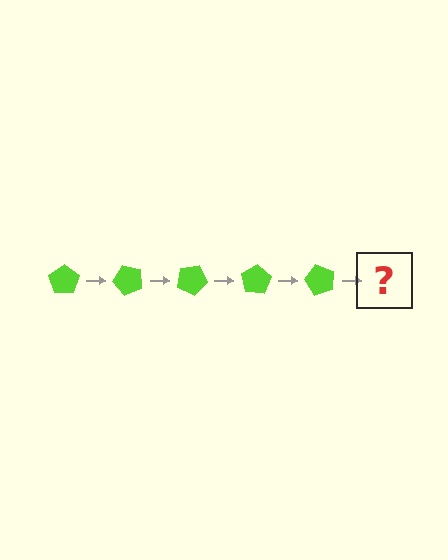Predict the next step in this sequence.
The next step is a lime pentagon rotated 250 degrees.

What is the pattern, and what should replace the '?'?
The pattern is that the pentagon rotates 50 degrees each step. The '?' should be a lime pentagon rotated 250 degrees.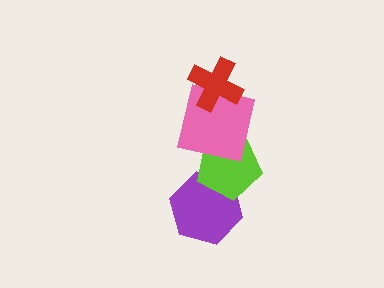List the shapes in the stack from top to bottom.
From top to bottom: the red cross, the pink square, the lime pentagon, the purple hexagon.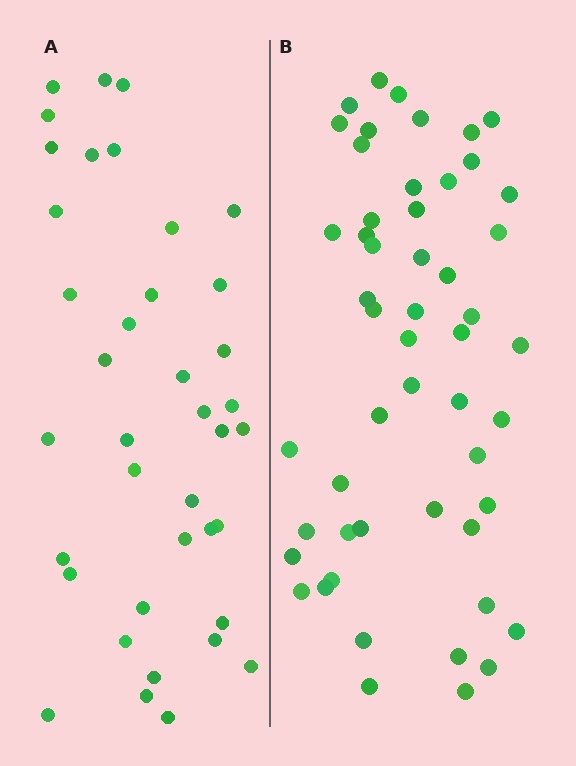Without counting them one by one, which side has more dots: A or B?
Region B (the right region) has more dots.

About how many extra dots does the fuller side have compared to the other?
Region B has approximately 15 more dots than region A.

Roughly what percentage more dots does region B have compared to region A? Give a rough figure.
About 35% more.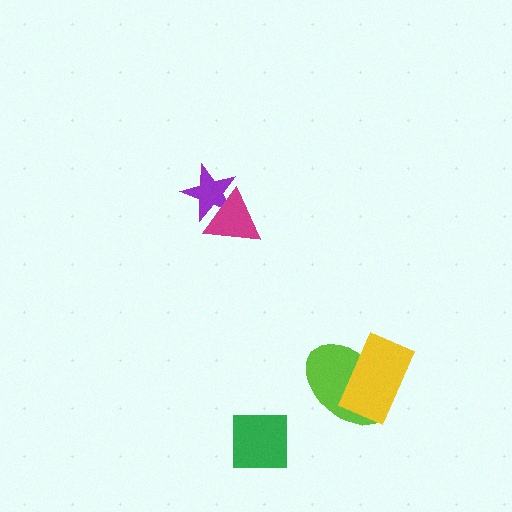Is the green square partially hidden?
No, no other shape covers it.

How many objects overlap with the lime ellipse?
1 object overlaps with the lime ellipse.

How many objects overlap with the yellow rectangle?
1 object overlaps with the yellow rectangle.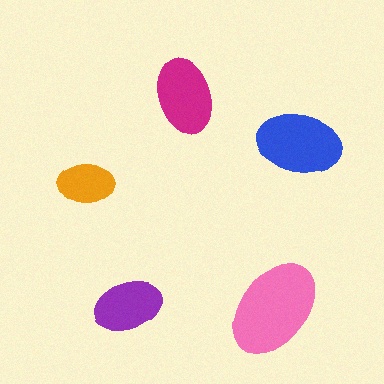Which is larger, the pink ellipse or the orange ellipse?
The pink one.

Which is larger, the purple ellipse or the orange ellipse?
The purple one.